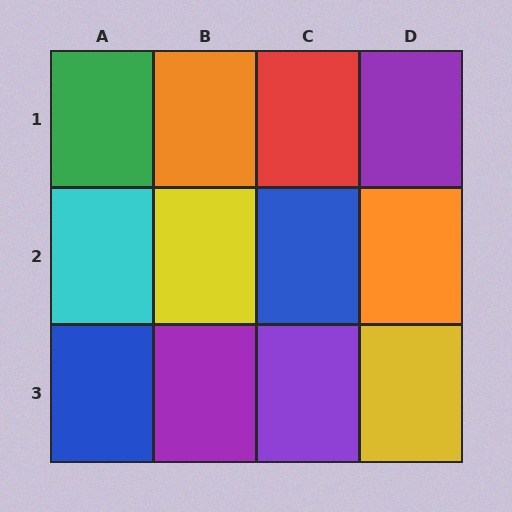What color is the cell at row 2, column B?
Yellow.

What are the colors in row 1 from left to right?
Green, orange, red, purple.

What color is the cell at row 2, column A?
Cyan.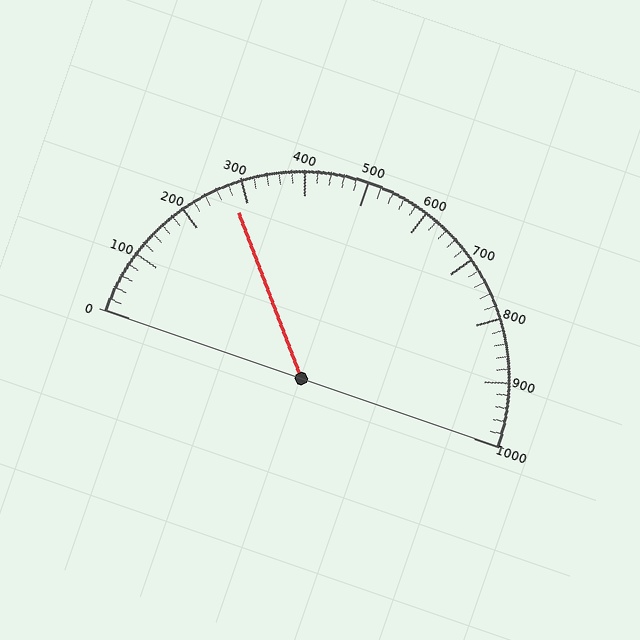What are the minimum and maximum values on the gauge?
The gauge ranges from 0 to 1000.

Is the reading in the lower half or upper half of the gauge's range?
The reading is in the lower half of the range (0 to 1000).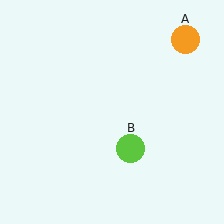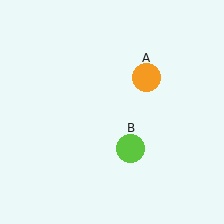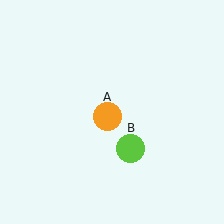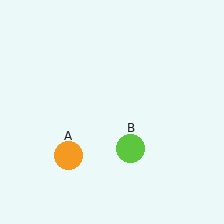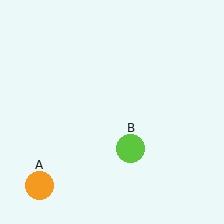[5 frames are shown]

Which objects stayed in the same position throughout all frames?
Lime circle (object B) remained stationary.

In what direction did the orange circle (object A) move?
The orange circle (object A) moved down and to the left.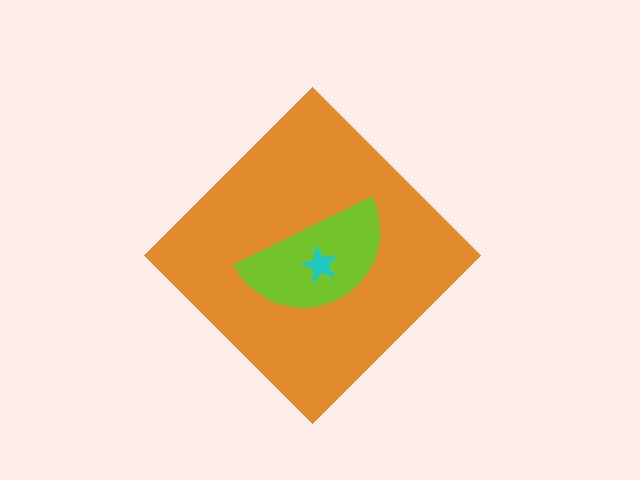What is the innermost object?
The cyan star.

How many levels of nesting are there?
3.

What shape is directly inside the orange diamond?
The lime semicircle.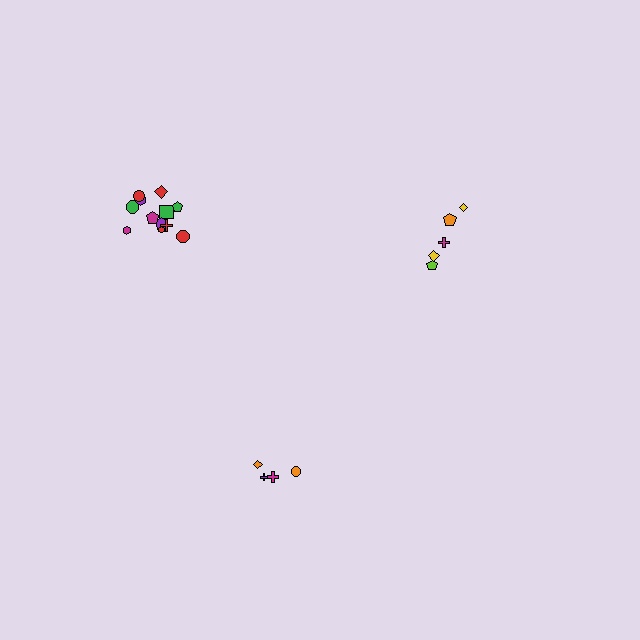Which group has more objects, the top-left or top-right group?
The top-left group.